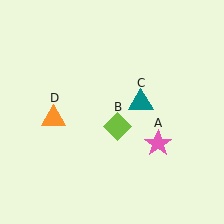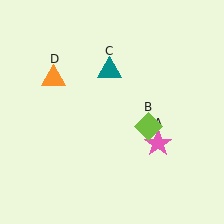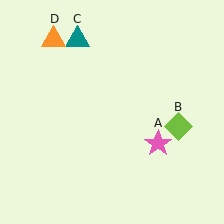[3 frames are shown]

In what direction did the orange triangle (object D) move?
The orange triangle (object D) moved up.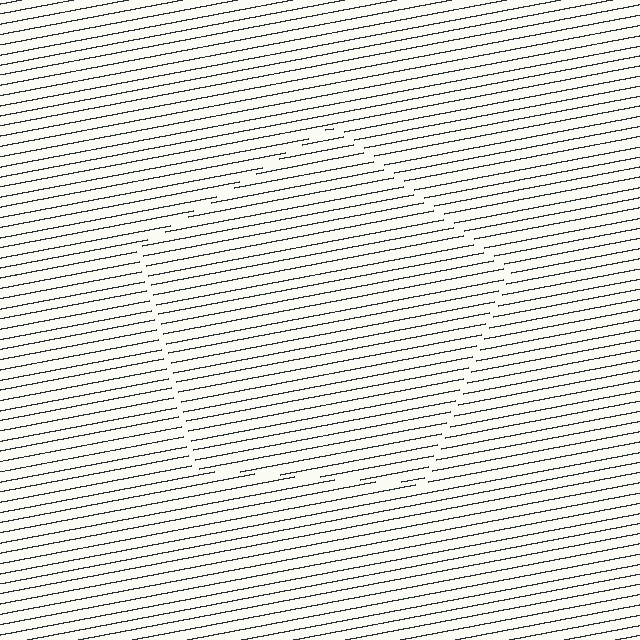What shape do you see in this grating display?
An illusory pentagon. The interior of the shape contains the same grating, shifted by half a period — the contour is defined by the phase discontinuity where line-ends from the inner and outer gratings abut.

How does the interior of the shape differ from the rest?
The interior of the shape contains the same grating, shifted by half a period — the contour is defined by the phase discontinuity where line-ends from the inner and outer gratings abut.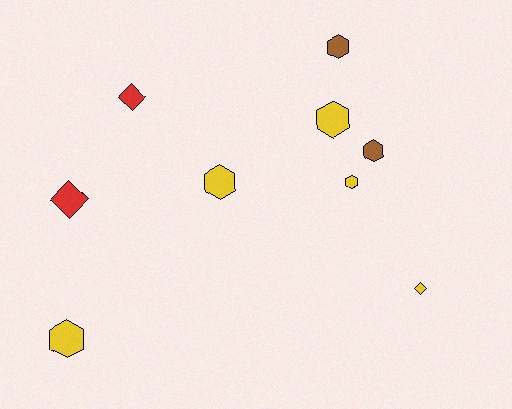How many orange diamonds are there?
There are no orange diamonds.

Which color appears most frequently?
Yellow, with 5 objects.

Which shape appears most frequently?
Hexagon, with 6 objects.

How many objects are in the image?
There are 9 objects.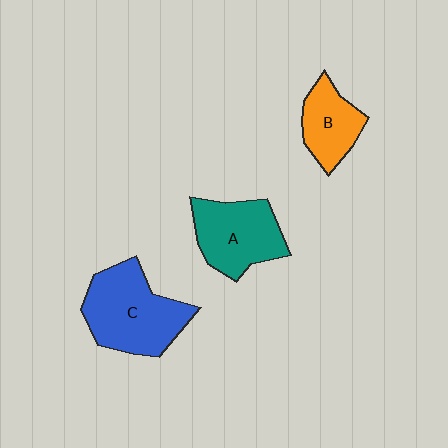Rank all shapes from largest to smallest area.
From largest to smallest: C (blue), A (teal), B (orange).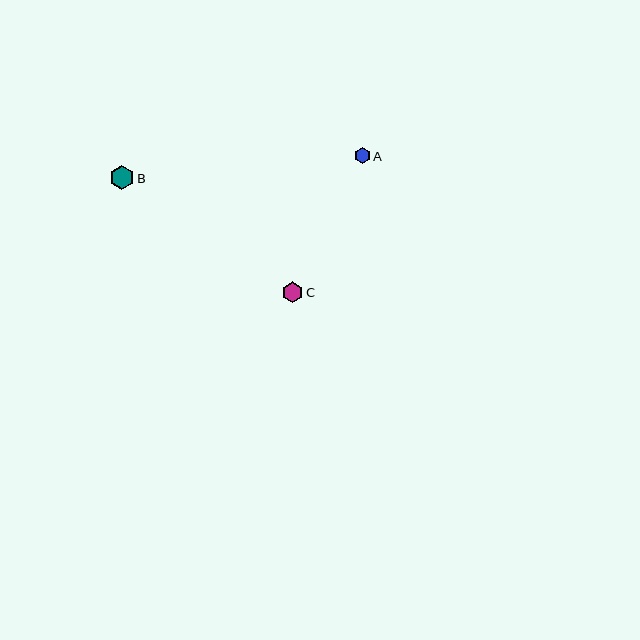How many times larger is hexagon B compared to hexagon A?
Hexagon B is approximately 1.5 times the size of hexagon A.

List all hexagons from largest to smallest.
From largest to smallest: B, C, A.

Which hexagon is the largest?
Hexagon B is the largest with a size of approximately 24 pixels.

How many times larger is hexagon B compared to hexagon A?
Hexagon B is approximately 1.5 times the size of hexagon A.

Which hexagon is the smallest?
Hexagon A is the smallest with a size of approximately 16 pixels.